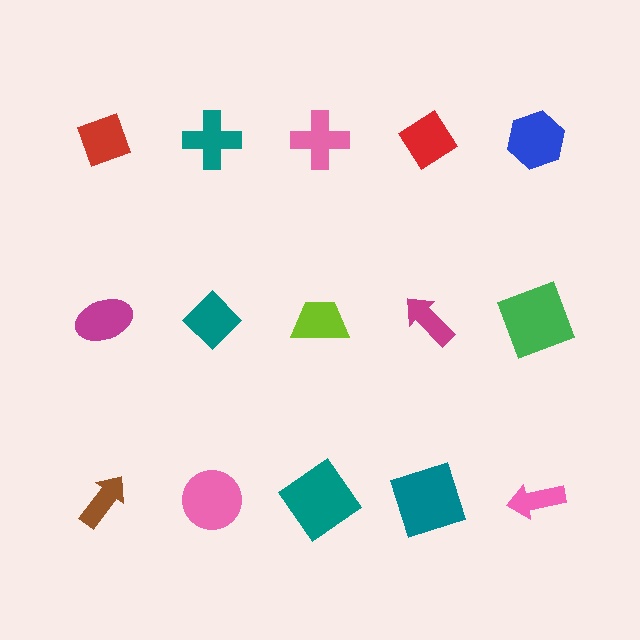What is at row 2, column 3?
A lime trapezoid.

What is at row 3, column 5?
A pink arrow.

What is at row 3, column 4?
A teal square.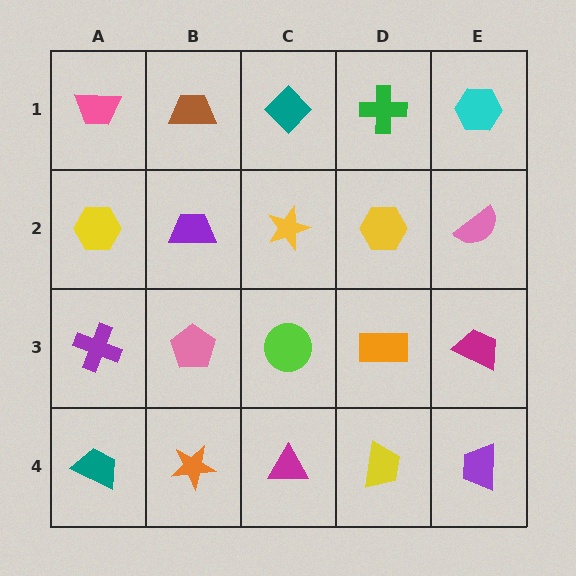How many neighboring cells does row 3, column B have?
4.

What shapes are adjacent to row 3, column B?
A purple trapezoid (row 2, column B), an orange star (row 4, column B), a purple cross (row 3, column A), a lime circle (row 3, column C).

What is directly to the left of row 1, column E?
A green cross.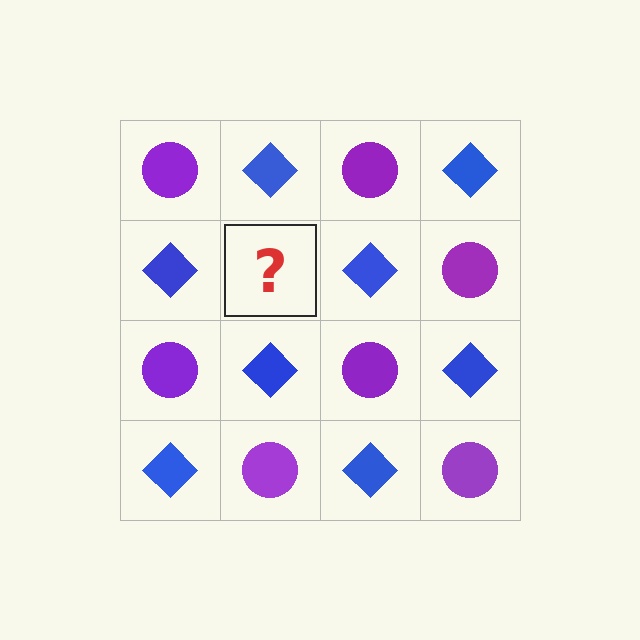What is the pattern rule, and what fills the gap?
The rule is that it alternates purple circle and blue diamond in a checkerboard pattern. The gap should be filled with a purple circle.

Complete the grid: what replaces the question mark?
The question mark should be replaced with a purple circle.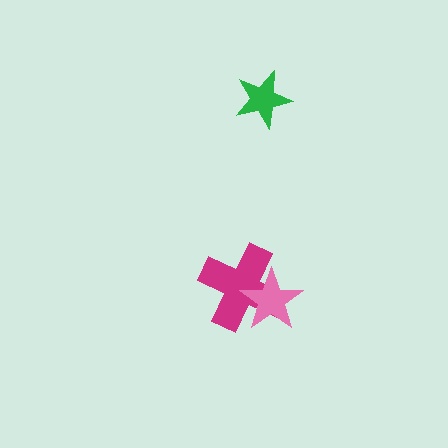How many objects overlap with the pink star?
1 object overlaps with the pink star.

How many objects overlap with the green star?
0 objects overlap with the green star.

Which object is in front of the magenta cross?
The pink star is in front of the magenta cross.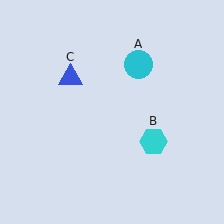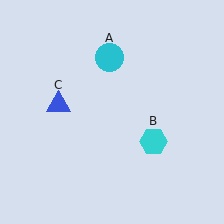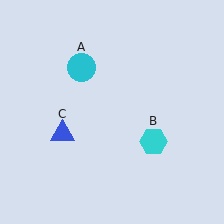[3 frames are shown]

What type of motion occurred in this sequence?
The cyan circle (object A), blue triangle (object C) rotated counterclockwise around the center of the scene.